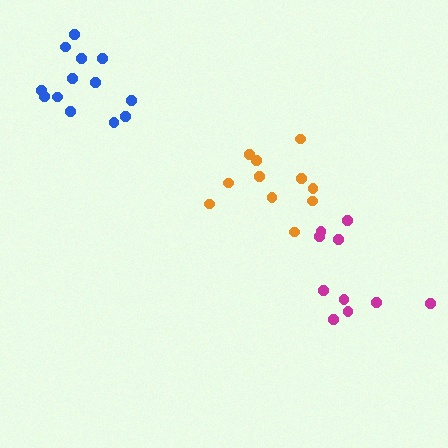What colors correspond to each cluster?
The clusters are colored: blue, orange, magenta.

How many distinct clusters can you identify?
There are 3 distinct clusters.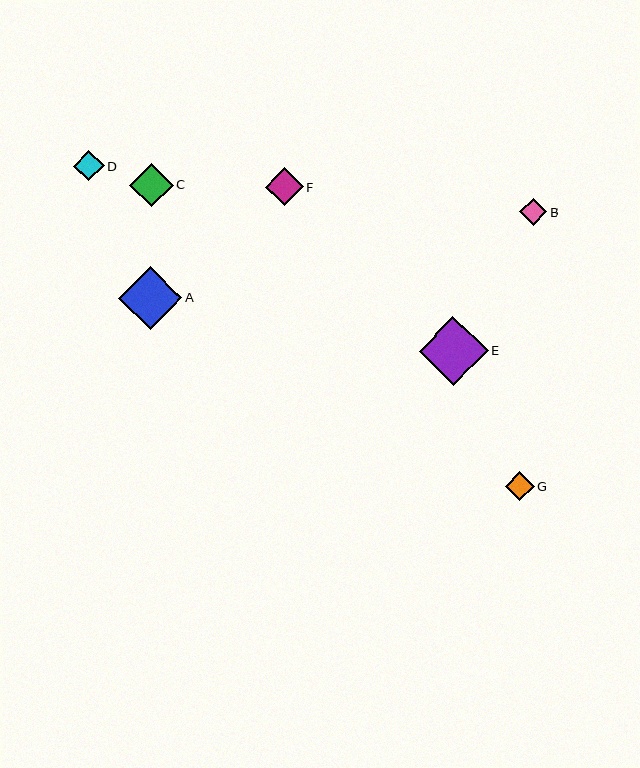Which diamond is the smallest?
Diamond B is the smallest with a size of approximately 27 pixels.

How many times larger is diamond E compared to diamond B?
Diamond E is approximately 2.6 times the size of diamond B.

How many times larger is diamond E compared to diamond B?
Diamond E is approximately 2.6 times the size of diamond B.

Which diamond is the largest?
Diamond E is the largest with a size of approximately 69 pixels.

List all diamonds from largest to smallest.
From largest to smallest: E, A, C, F, D, G, B.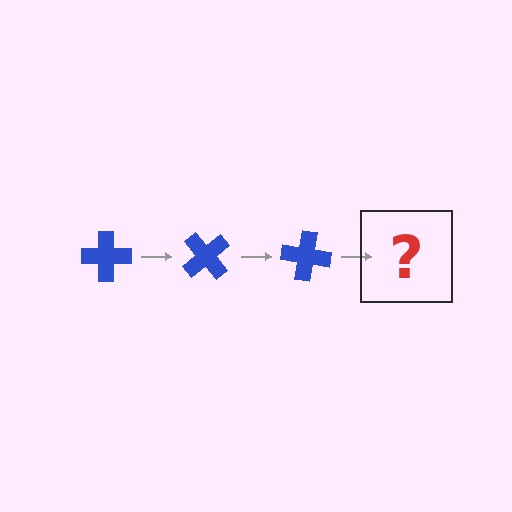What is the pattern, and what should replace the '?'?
The pattern is that the cross rotates 50 degrees each step. The '?' should be a blue cross rotated 150 degrees.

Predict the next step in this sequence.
The next step is a blue cross rotated 150 degrees.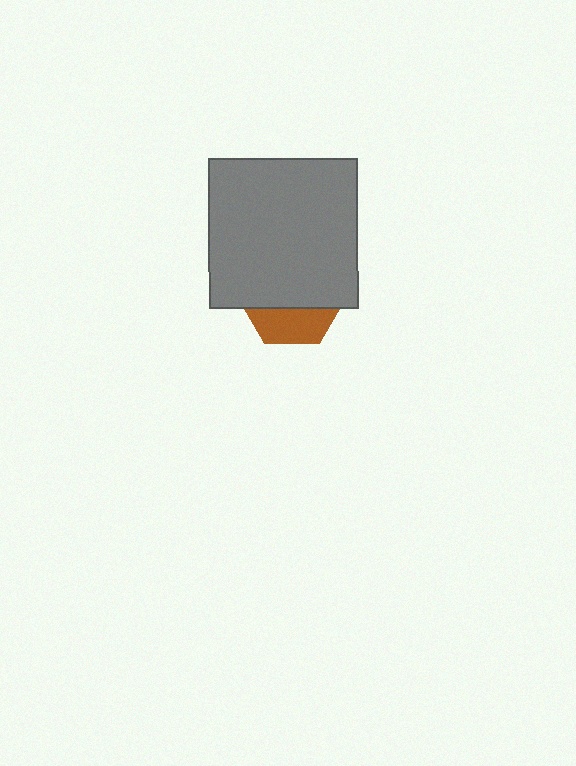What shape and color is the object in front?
The object in front is a gray square.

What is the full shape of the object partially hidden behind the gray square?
The partially hidden object is a brown hexagon.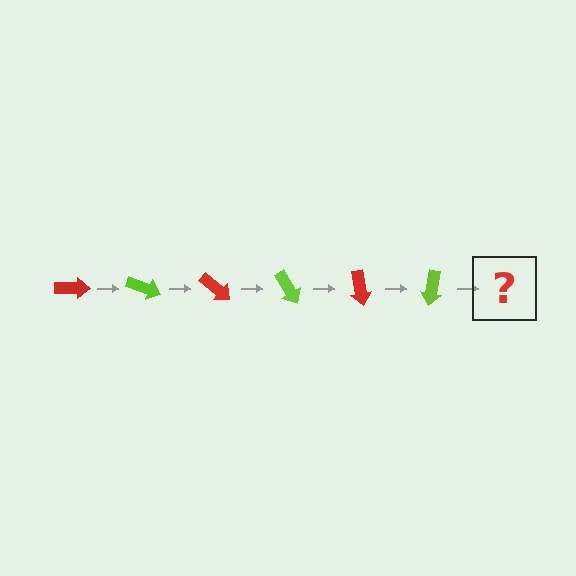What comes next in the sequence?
The next element should be a red arrow, rotated 120 degrees from the start.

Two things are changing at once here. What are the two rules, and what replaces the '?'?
The two rules are that it rotates 20 degrees each step and the color cycles through red and lime. The '?' should be a red arrow, rotated 120 degrees from the start.